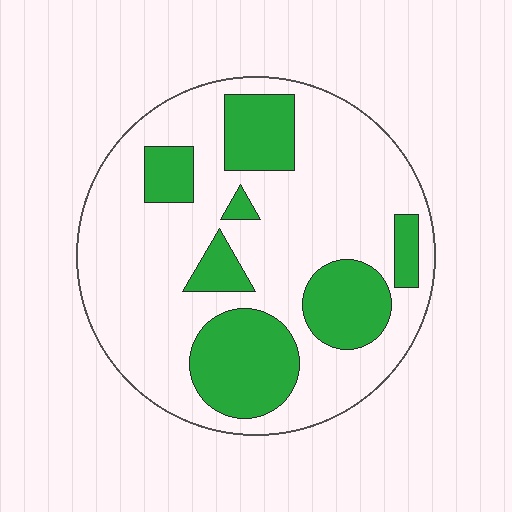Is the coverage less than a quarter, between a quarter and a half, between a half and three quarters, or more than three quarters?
Between a quarter and a half.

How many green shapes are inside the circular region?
7.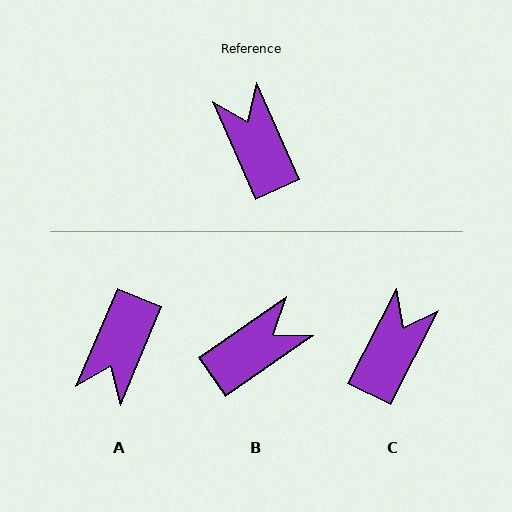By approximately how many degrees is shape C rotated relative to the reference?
Approximately 51 degrees clockwise.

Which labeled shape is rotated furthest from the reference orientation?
A, about 133 degrees away.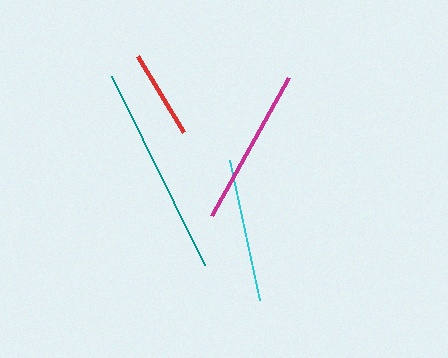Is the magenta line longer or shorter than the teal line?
The teal line is longer than the magenta line.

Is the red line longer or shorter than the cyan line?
The cyan line is longer than the red line.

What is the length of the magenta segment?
The magenta segment is approximately 159 pixels long.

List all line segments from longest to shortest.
From longest to shortest: teal, magenta, cyan, red.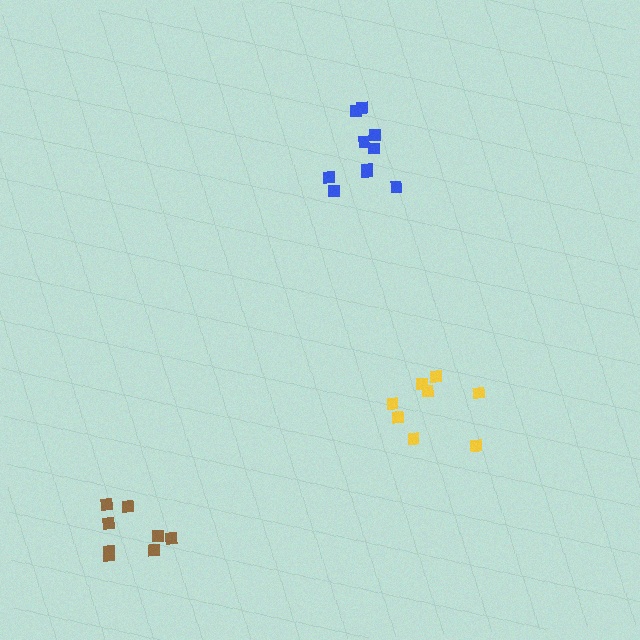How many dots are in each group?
Group 1: 10 dots, Group 2: 8 dots, Group 3: 8 dots (26 total).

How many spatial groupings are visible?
There are 3 spatial groupings.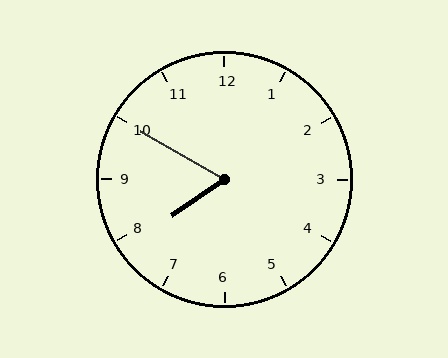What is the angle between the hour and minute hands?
Approximately 65 degrees.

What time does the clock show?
7:50.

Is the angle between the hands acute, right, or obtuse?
It is acute.